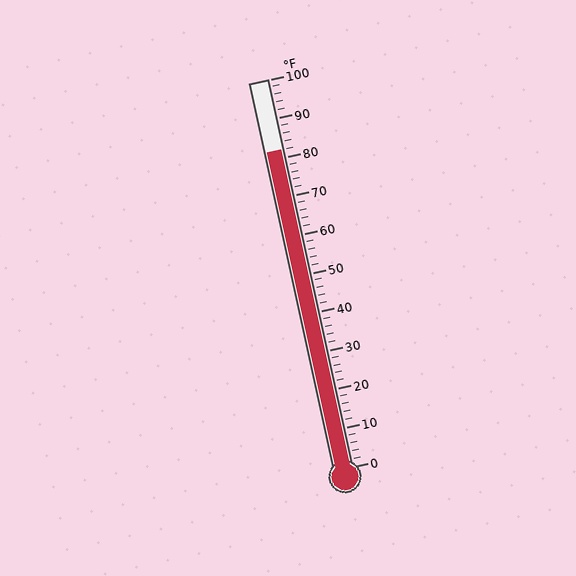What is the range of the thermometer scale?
The thermometer scale ranges from 0°F to 100°F.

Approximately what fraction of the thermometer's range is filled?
The thermometer is filled to approximately 80% of its range.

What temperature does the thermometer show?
The thermometer shows approximately 82°F.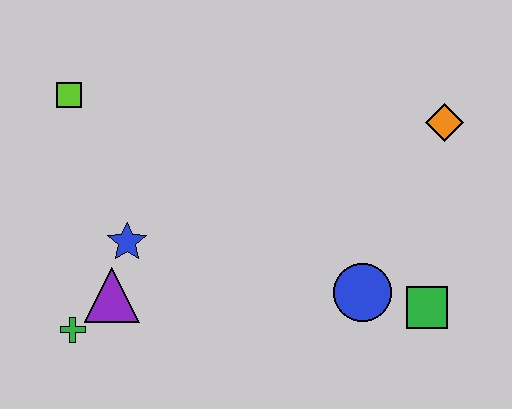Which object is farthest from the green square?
The lime square is farthest from the green square.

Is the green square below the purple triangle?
Yes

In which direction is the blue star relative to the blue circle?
The blue star is to the left of the blue circle.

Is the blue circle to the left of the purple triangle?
No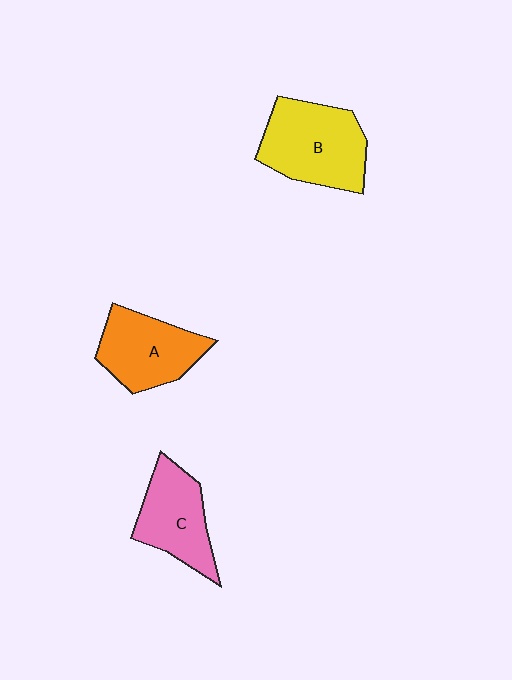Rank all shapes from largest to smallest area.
From largest to smallest: B (yellow), A (orange), C (pink).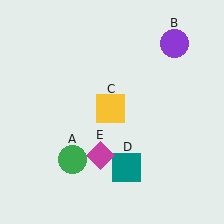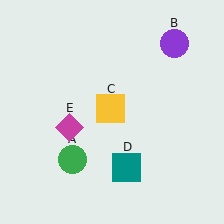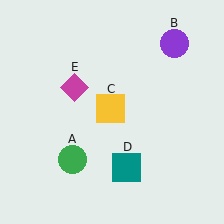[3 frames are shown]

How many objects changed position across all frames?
1 object changed position: magenta diamond (object E).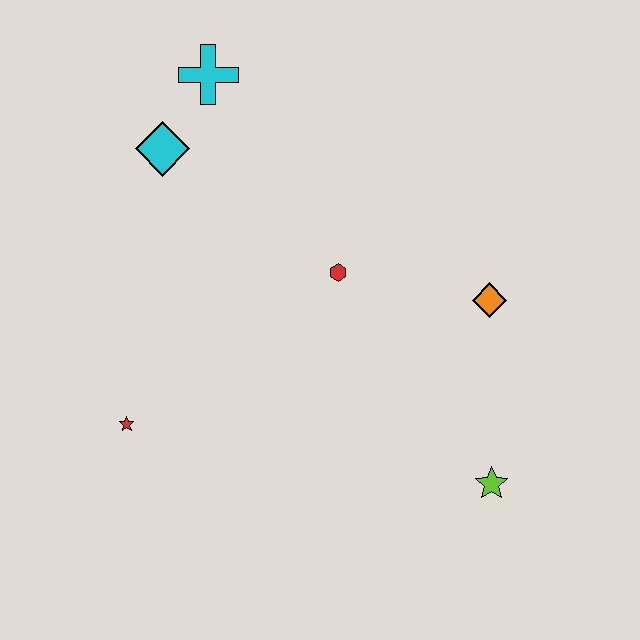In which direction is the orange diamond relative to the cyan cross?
The orange diamond is to the right of the cyan cross.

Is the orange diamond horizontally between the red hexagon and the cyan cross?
No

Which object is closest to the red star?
The red hexagon is closest to the red star.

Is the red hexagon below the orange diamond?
No